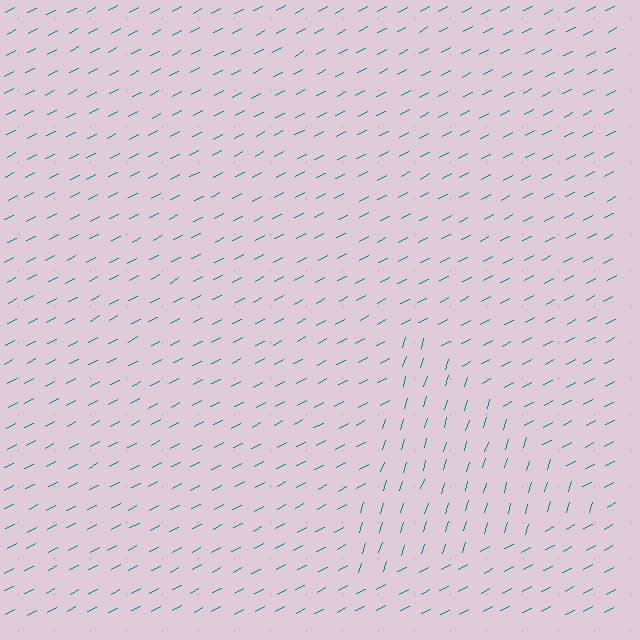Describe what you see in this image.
The image is filled with small teal line segments. A triangle region in the image has lines oriented differently from the surrounding lines, creating a visible texture boundary.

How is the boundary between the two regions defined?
The boundary is defined purely by a change in line orientation (approximately 45 degrees difference). All lines are the same color and thickness.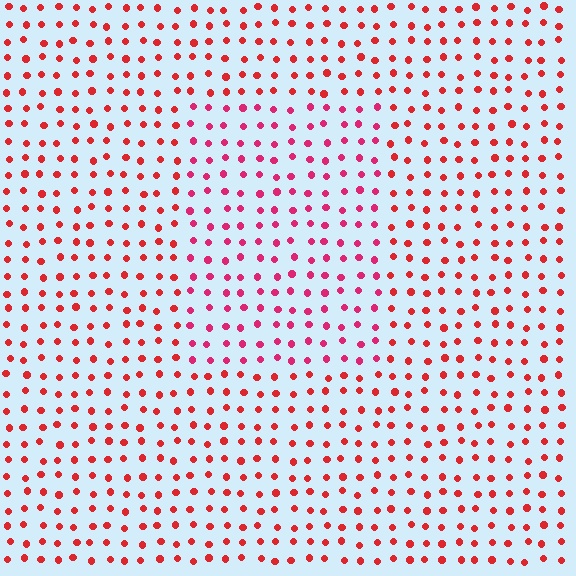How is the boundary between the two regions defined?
The boundary is defined purely by a slight shift in hue (about 23 degrees). Spacing, size, and orientation are identical on both sides.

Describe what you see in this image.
The image is filled with small red elements in a uniform arrangement. A rectangle-shaped region is visible where the elements are tinted to a slightly different hue, forming a subtle color boundary.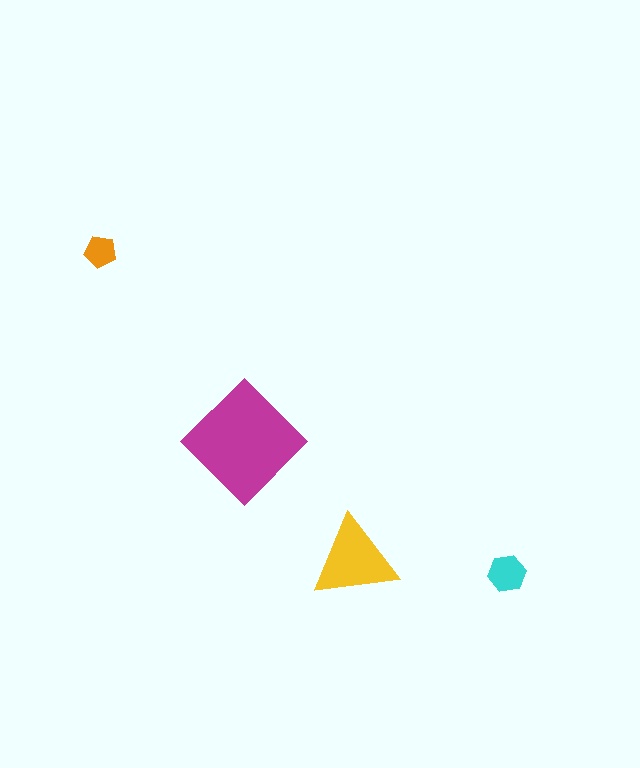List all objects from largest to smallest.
The magenta diamond, the yellow triangle, the cyan hexagon, the orange pentagon.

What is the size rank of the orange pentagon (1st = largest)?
4th.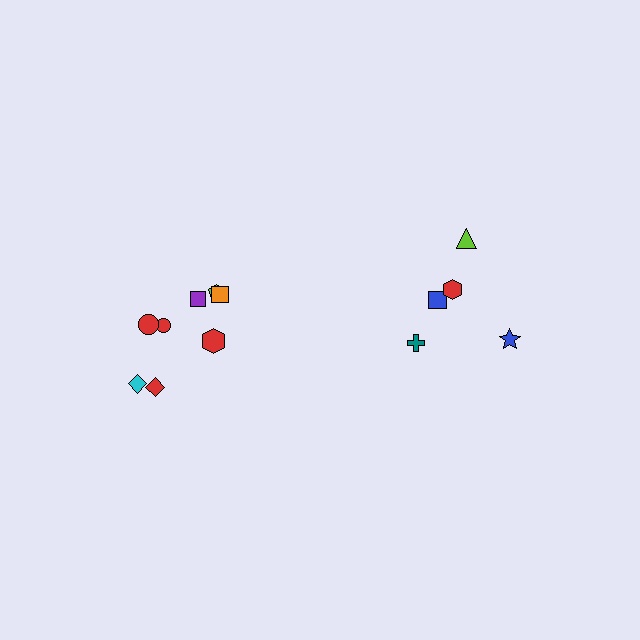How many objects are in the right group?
There are 5 objects.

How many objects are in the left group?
There are 8 objects.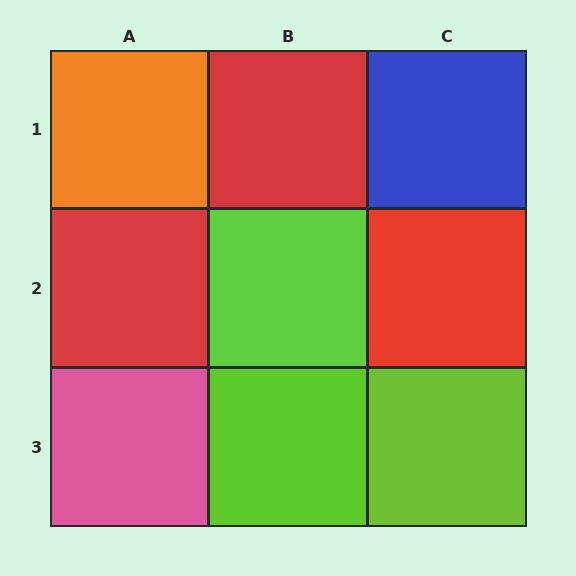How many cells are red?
3 cells are red.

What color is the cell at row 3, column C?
Lime.